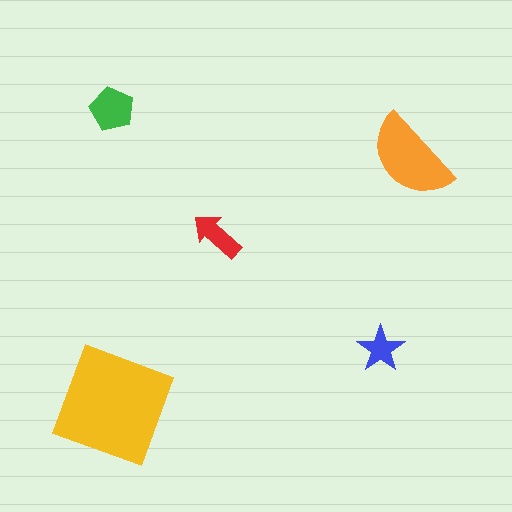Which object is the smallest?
The blue star.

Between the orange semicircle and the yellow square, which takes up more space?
The yellow square.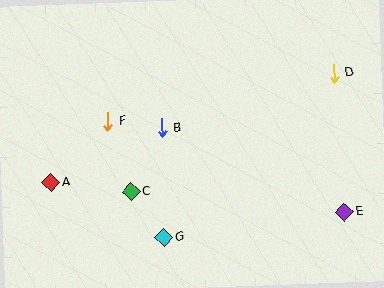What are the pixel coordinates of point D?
Point D is at (334, 73).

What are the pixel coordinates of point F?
Point F is at (108, 121).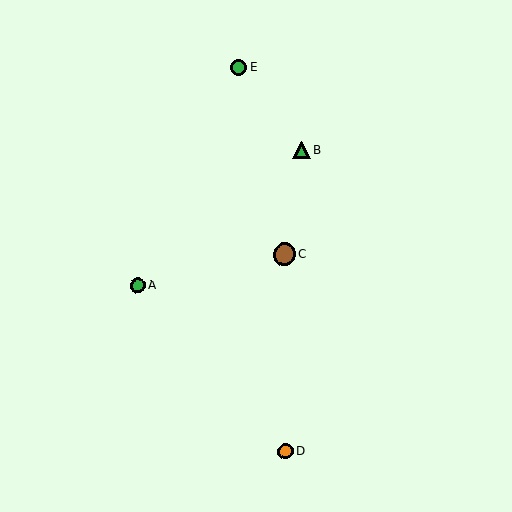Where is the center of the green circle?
The center of the green circle is at (137, 286).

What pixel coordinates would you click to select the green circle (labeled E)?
Click at (239, 68) to select the green circle E.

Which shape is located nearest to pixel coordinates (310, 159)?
The green triangle (labeled B) at (301, 150) is nearest to that location.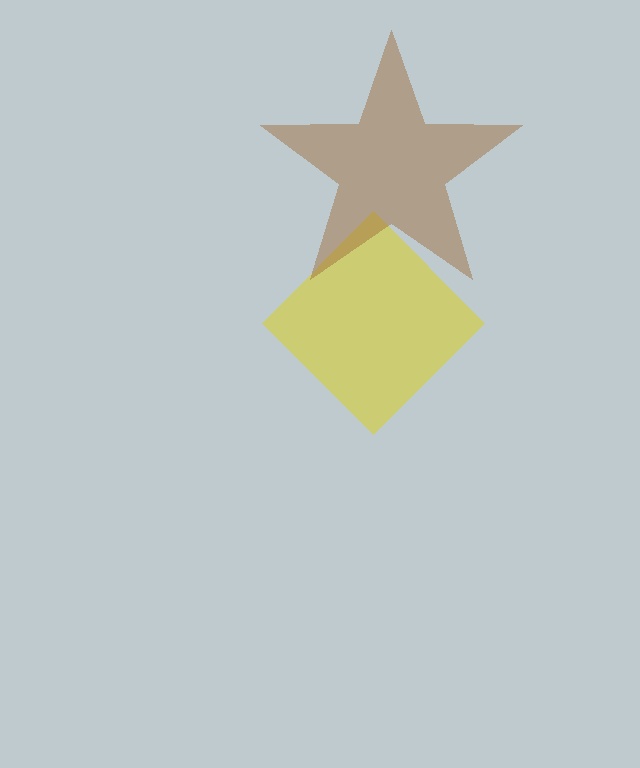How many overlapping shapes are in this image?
There are 2 overlapping shapes in the image.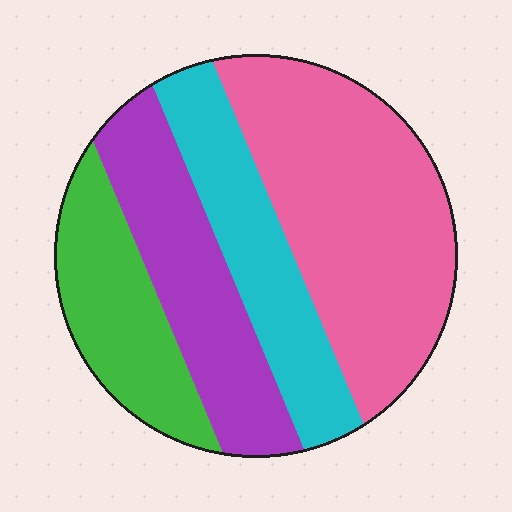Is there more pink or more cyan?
Pink.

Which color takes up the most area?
Pink, at roughly 40%.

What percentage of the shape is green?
Green takes up between a sixth and a third of the shape.